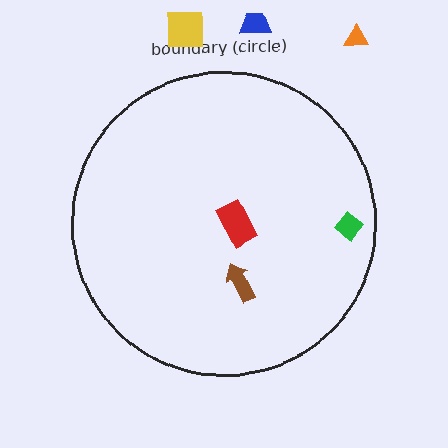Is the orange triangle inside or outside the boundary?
Outside.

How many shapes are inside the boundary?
3 inside, 3 outside.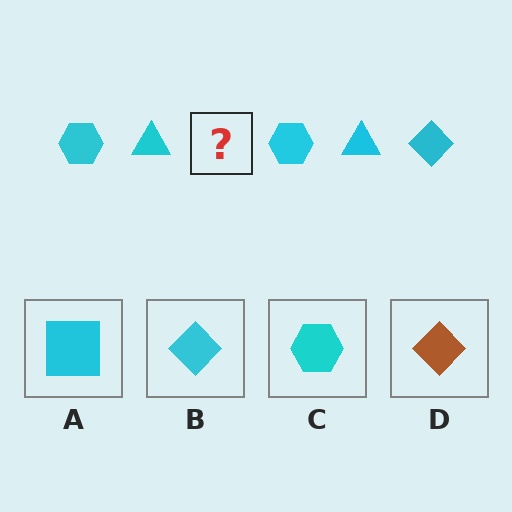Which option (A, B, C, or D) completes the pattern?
B.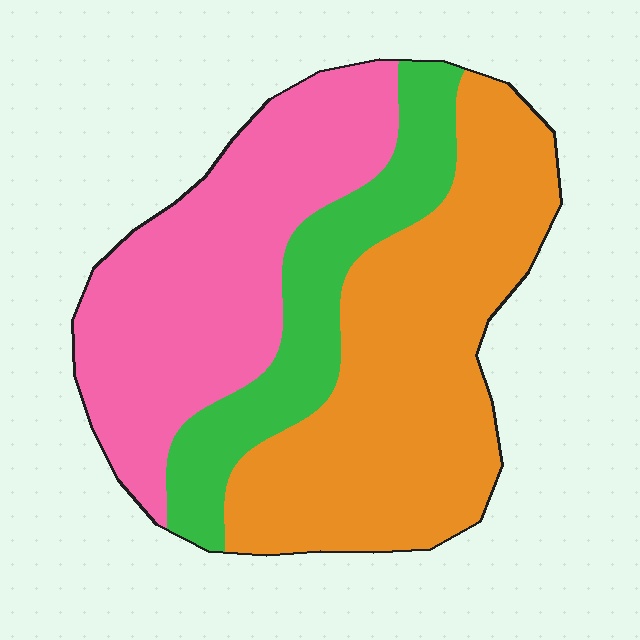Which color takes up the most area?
Orange, at roughly 45%.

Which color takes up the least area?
Green, at roughly 20%.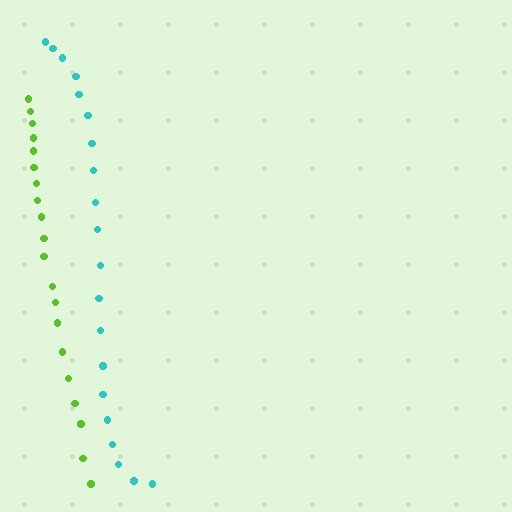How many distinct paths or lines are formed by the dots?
There are 2 distinct paths.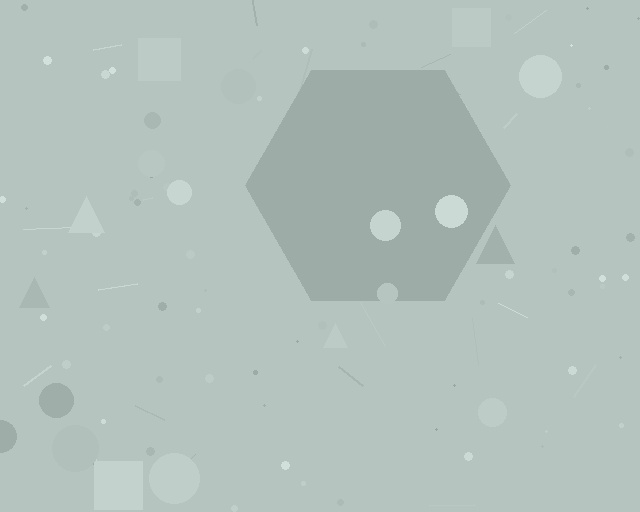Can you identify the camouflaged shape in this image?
The camouflaged shape is a hexagon.